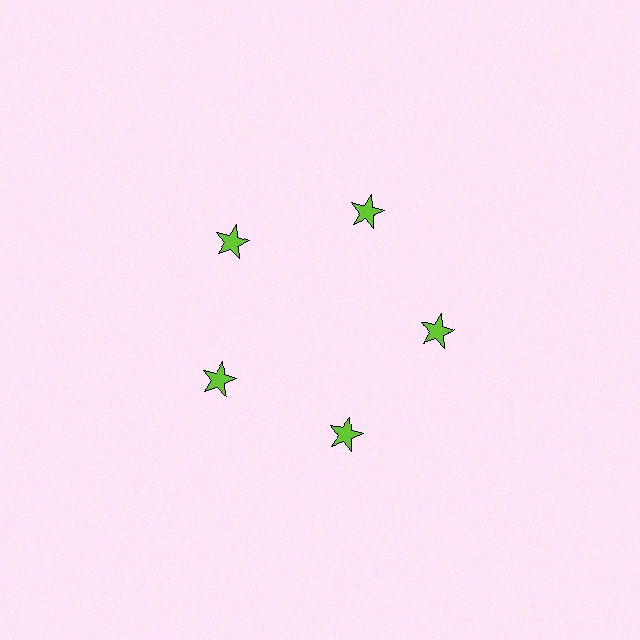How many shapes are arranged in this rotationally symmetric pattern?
There are 5 shapes, arranged in 5 groups of 1.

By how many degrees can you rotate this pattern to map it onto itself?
The pattern maps onto itself every 72 degrees of rotation.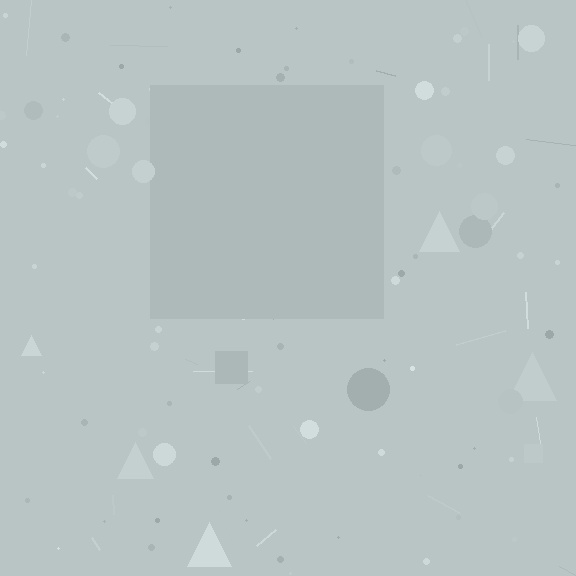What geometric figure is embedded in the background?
A square is embedded in the background.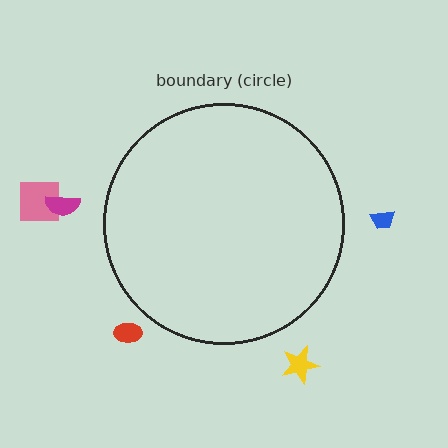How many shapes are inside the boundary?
0 inside, 5 outside.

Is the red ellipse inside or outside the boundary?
Outside.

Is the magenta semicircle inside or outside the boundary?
Outside.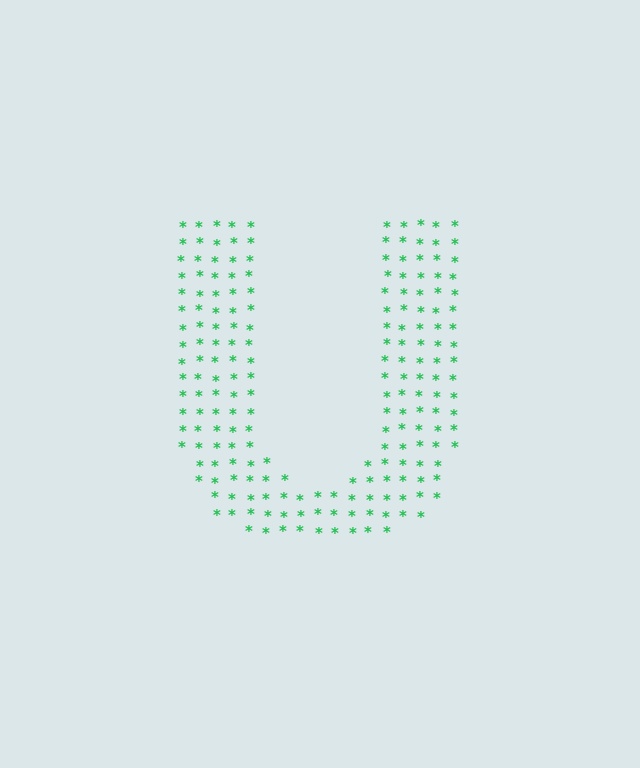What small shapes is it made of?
It is made of small asterisks.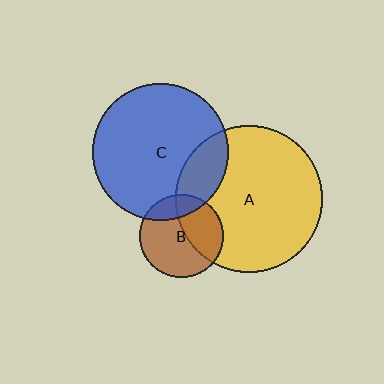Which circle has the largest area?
Circle A (yellow).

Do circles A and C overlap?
Yes.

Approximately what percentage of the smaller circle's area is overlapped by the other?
Approximately 20%.